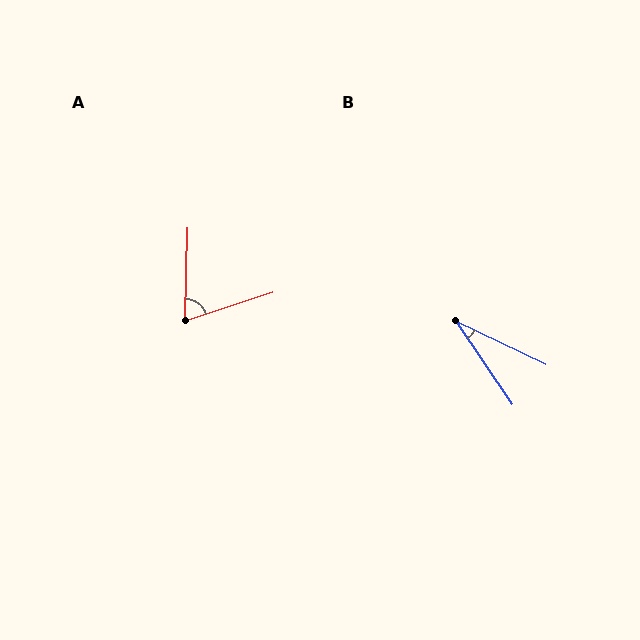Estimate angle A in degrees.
Approximately 70 degrees.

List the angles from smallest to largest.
B (30°), A (70°).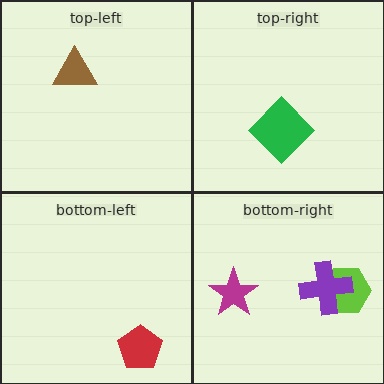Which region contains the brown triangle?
The top-left region.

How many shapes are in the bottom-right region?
3.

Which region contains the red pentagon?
The bottom-left region.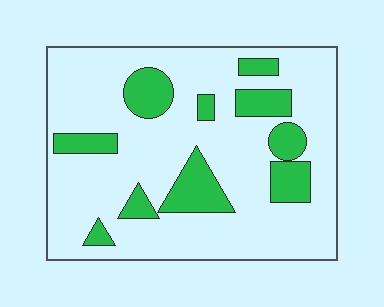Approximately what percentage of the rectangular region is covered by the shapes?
Approximately 20%.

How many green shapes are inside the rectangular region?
10.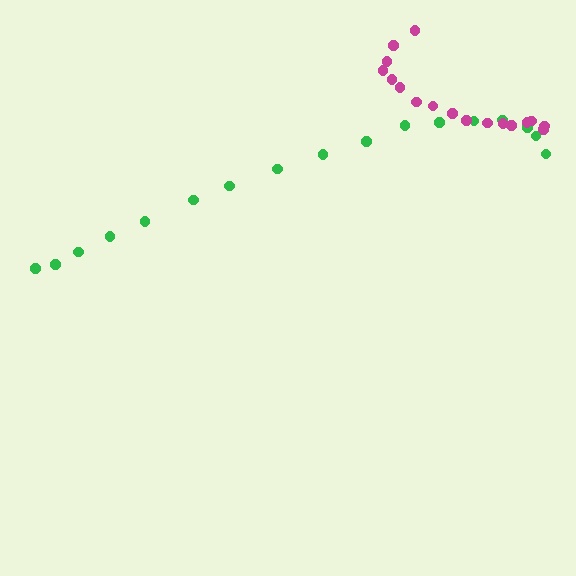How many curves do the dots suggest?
There are 2 distinct paths.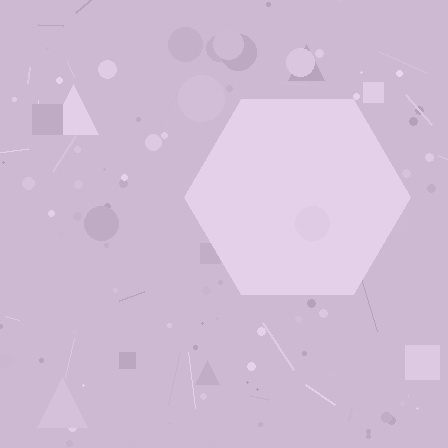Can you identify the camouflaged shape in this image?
The camouflaged shape is a hexagon.